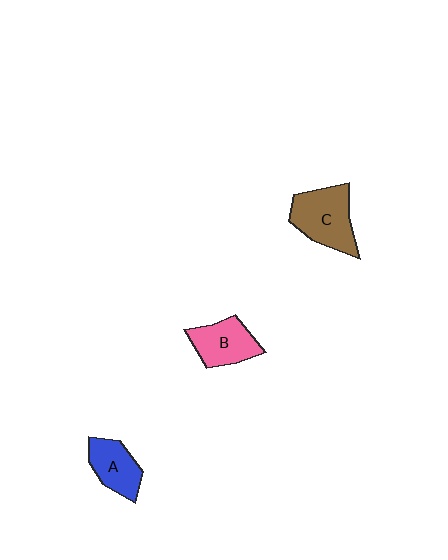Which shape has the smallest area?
Shape A (blue).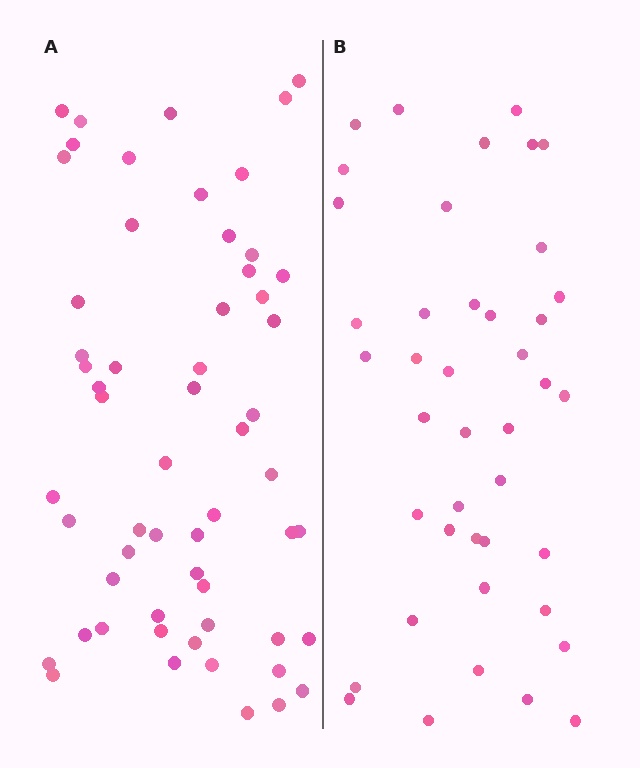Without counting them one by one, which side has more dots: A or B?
Region A (the left region) has more dots.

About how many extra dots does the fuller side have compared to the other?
Region A has approximately 15 more dots than region B.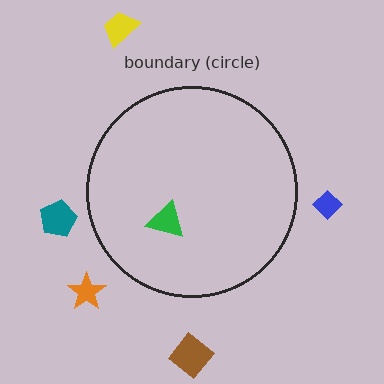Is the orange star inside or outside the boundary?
Outside.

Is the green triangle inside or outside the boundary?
Inside.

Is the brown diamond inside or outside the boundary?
Outside.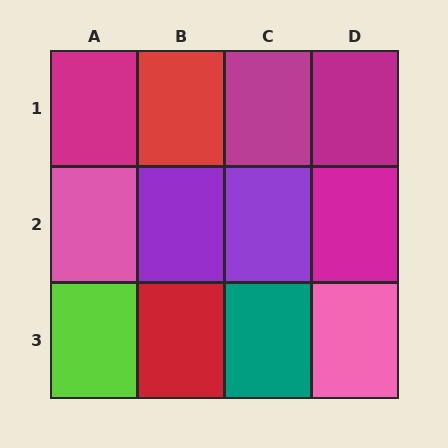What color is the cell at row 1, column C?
Magenta.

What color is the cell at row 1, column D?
Magenta.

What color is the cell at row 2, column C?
Purple.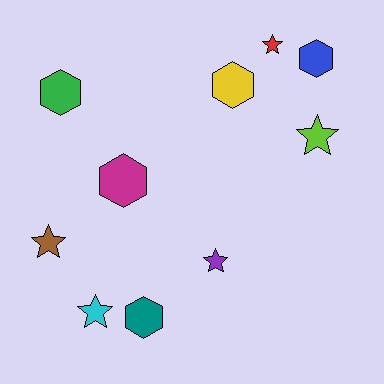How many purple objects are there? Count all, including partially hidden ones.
There is 1 purple object.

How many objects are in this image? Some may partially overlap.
There are 10 objects.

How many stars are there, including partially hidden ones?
There are 5 stars.